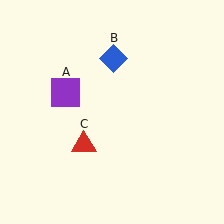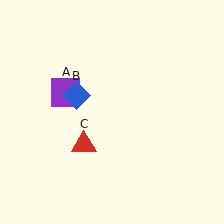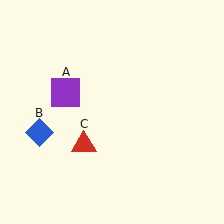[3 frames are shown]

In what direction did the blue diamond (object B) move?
The blue diamond (object B) moved down and to the left.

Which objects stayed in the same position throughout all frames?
Purple square (object A) and red triangle (object C) remained stationary.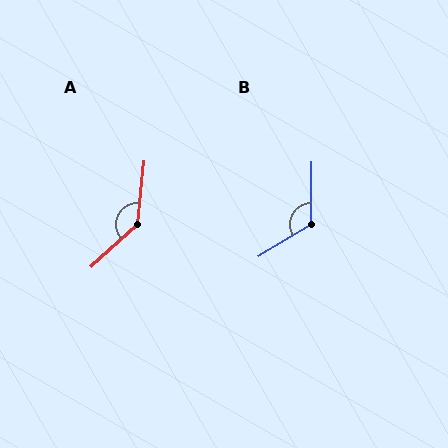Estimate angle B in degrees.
Approximately 121 degrees.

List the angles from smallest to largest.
B (121°), A (138°).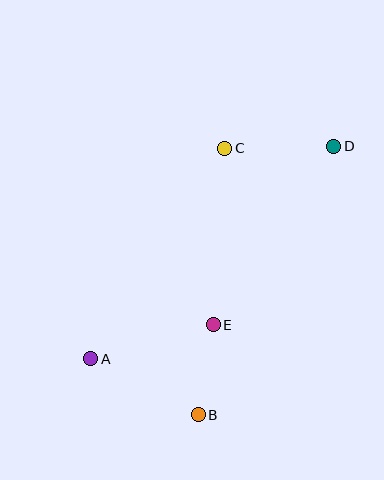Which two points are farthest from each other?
Points A and D are farthest from each other.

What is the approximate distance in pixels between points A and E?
The distance between A and E is approximately 127 pixels.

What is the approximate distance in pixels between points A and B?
The distance between A and B is approximately 122 pixels.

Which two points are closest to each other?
Points B and E are closest to each other.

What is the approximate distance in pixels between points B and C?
The distance between B and C is approximately 268 pixels.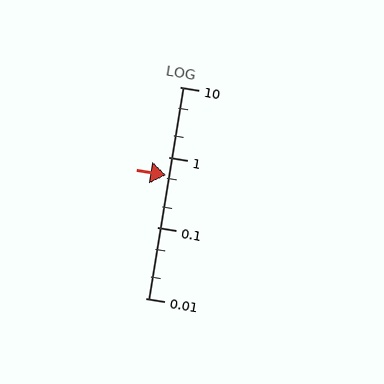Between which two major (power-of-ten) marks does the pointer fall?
The pointer is between 0.1 and 1.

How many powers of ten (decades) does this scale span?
The scale spans 3 decades, from 0.01 to 10.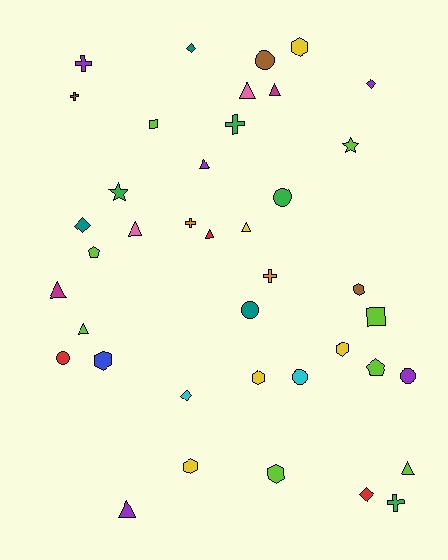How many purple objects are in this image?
There are 5 purple objects.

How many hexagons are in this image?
There are 7 hexagons.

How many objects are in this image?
There are 40 objects.